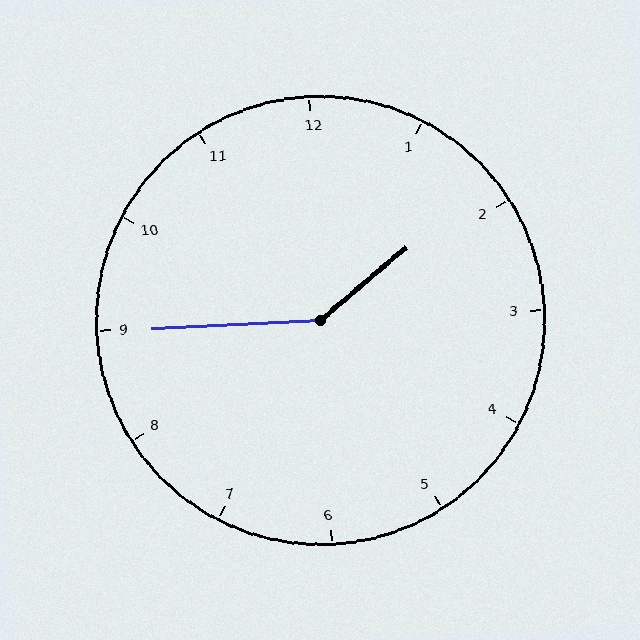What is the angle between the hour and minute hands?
Approximately 142 degrees.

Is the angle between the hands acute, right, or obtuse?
It is obtuse.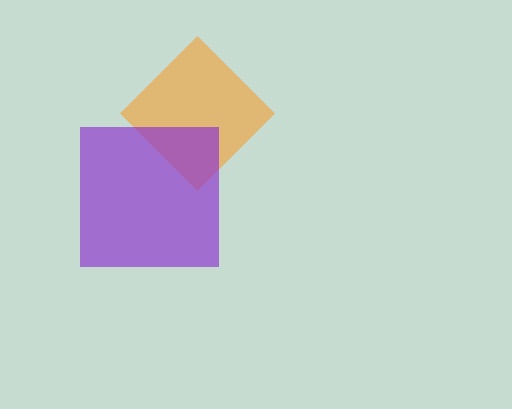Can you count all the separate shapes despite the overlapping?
Yes, there are 2 separate shapes.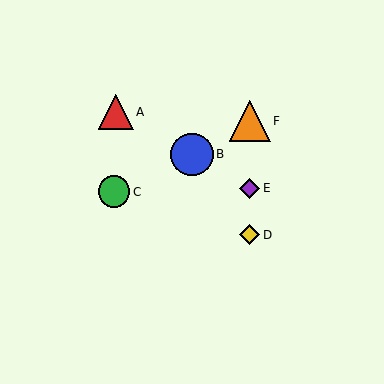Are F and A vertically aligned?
No, F is at x≈250 and A is at x≈116.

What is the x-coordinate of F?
Object F is at x≈250.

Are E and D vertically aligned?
Yes, both are at x≈250.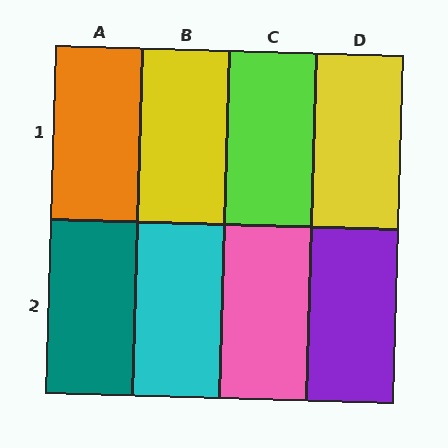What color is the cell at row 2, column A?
Teal.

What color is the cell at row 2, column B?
Cyan.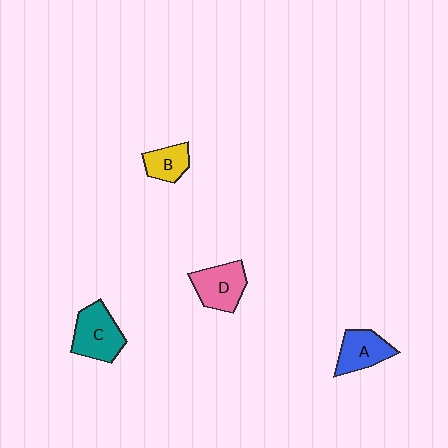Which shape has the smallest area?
Shape B (yellow).